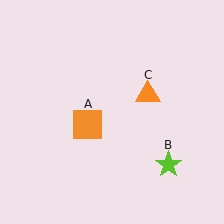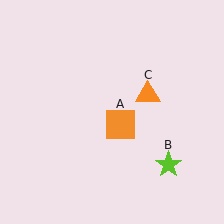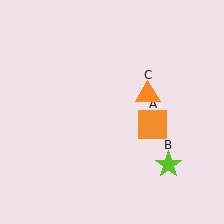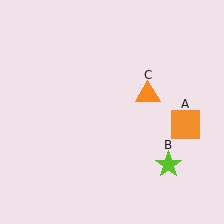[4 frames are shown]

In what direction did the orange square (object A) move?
The orange square (object A) moved right.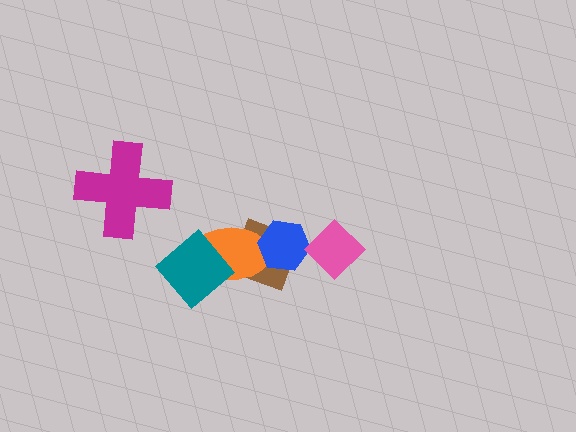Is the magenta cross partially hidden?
No, no other shape covers it.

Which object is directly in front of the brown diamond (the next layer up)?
The orange ellipse is directly in front of the brown diamond.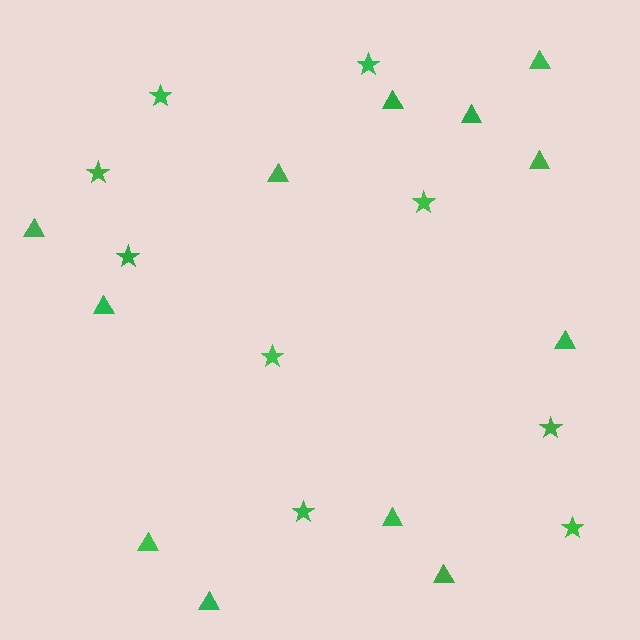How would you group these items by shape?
There are 2 groups: one group of triangles (12) and one group of stars (9).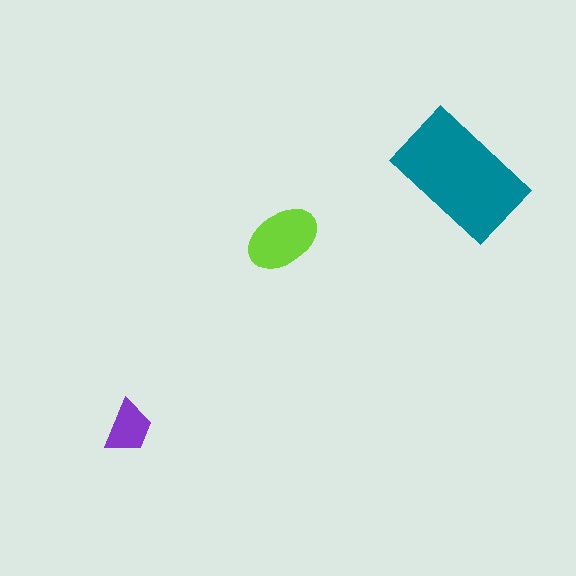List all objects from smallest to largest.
The purple trapezoid, the lime ellipse, the teal rectangle.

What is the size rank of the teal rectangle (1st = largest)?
1st.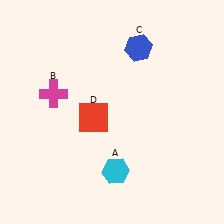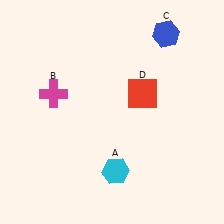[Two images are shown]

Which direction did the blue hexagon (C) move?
The blue hexagon (C) moved right.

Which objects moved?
The objects that moved are: the blue hexagon (C), the red square (D).